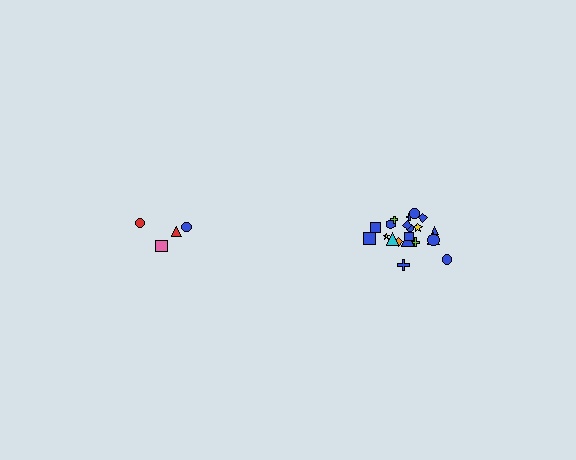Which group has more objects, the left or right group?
The right group.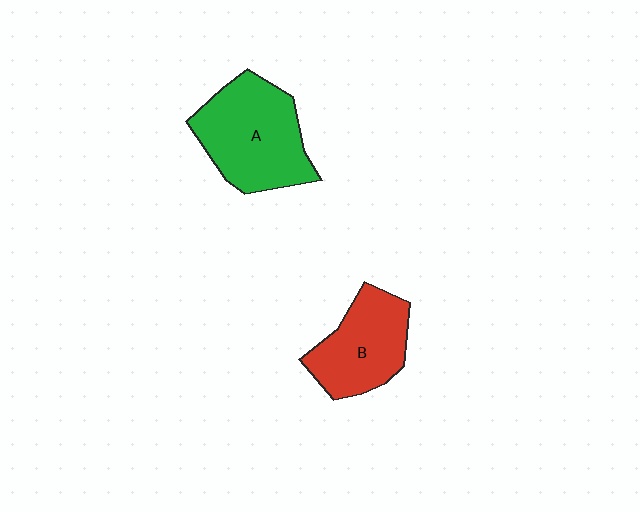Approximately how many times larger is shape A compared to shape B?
Approximately 1.3 times.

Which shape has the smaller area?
Shape B (red).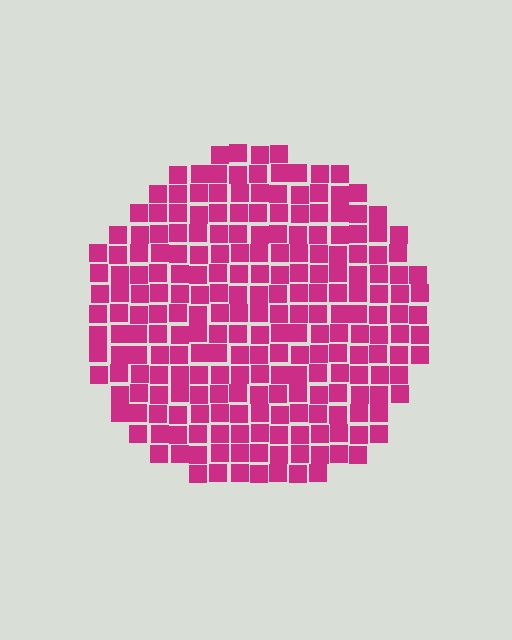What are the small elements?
The small elements are squares.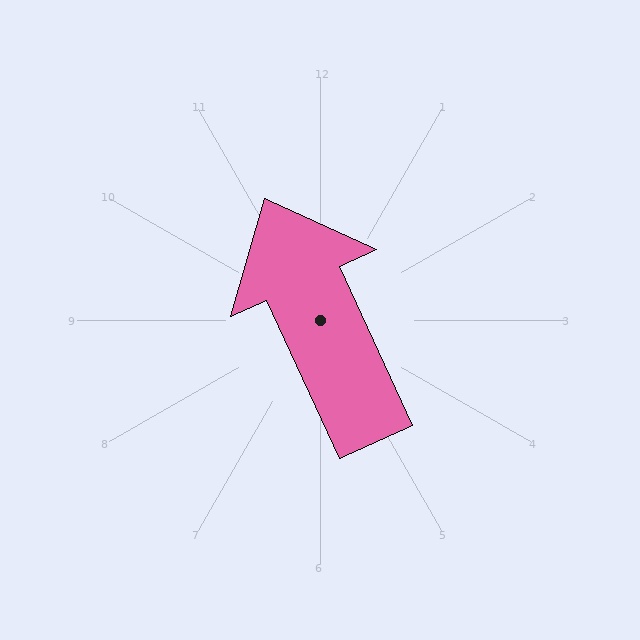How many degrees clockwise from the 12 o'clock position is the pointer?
Approximately 335 degrees.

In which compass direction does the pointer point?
Northwest.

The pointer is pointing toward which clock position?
Roughly 11 o'clock.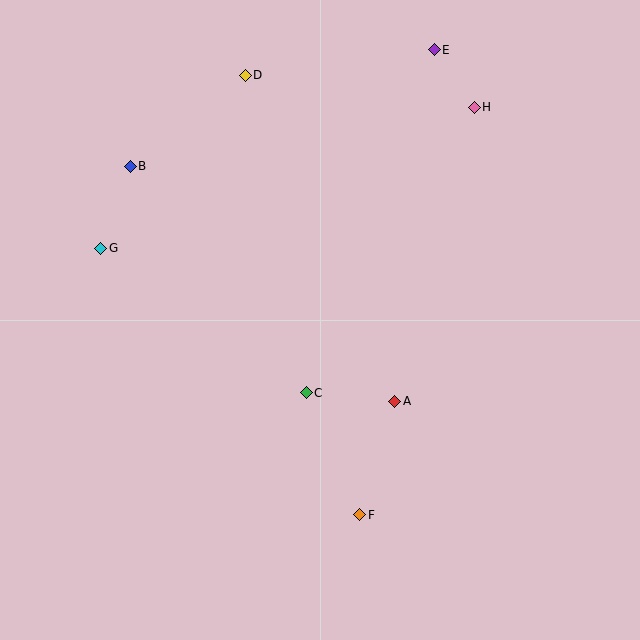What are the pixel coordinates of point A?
Point A is at (395, 401).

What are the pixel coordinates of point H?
Point H is at (474, 107).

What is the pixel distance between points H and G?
The distance between H and G is 399 pixels.